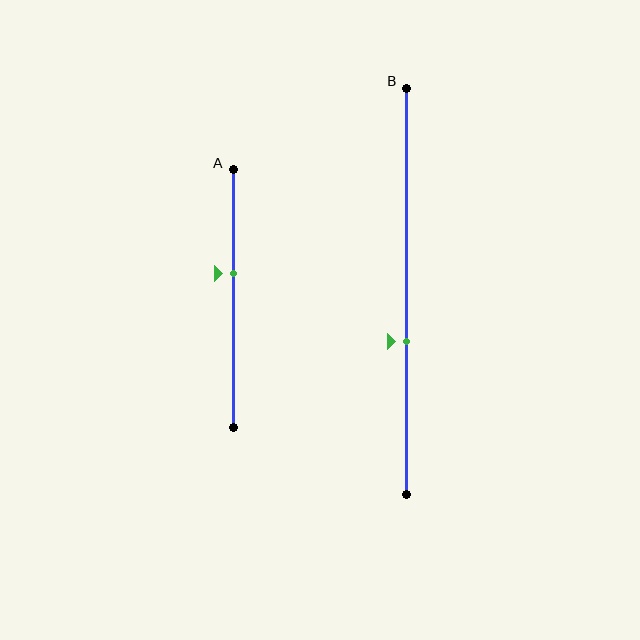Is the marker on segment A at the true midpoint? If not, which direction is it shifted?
No, the marker on segment A is shifted upward by about 10% of the segment length.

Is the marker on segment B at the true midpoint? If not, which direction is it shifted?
No, the marker on segment B is shifted downward by about 12% of the segment length.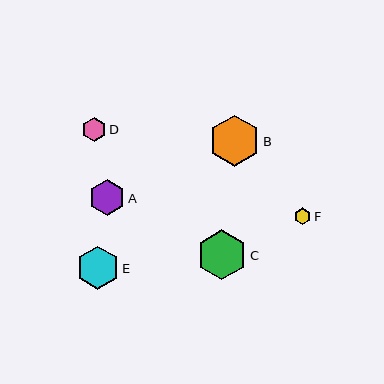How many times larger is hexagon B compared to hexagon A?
Hexagon B is approximately 1.4 times the size of hexagon A.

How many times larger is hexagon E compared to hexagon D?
Hexagon E is approximately 1.8 times the size of hexagon D.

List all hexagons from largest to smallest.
From largest to smallest: B, C, E, A, D, F.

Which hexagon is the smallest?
Hexagon F is the smallest with a size of approximately 17 pixels.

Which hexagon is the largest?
Hexagon B is the largest with a size of approximately 52 pixels.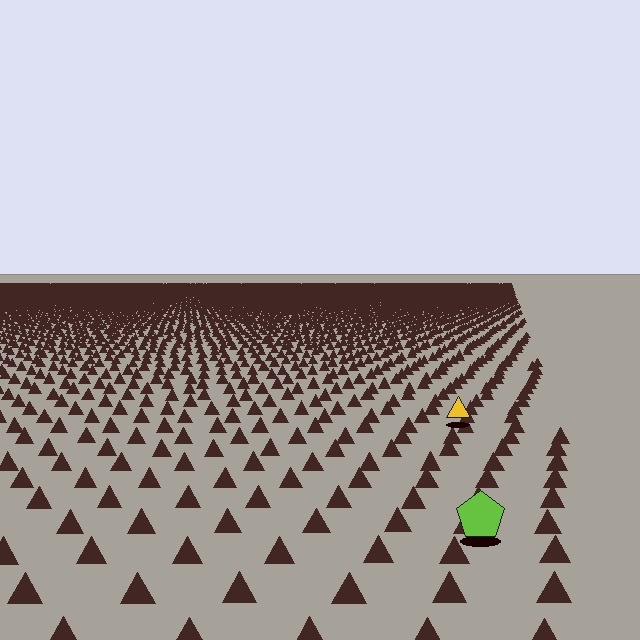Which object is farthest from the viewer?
The yellow triangle is farthest from the viewer. It appears smaller and the ground texture around it is denser.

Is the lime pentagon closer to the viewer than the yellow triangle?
Yes. The lime pentagon is closer — you can tell from the texture gradient: the ground texture is coarser near it.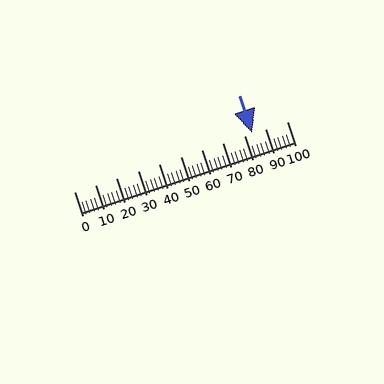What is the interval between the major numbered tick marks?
The major tick marks are spaced 10 units apart.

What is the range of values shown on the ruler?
The ruler shows values from 0 to 100.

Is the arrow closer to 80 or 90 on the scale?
The arrow is closer to 80.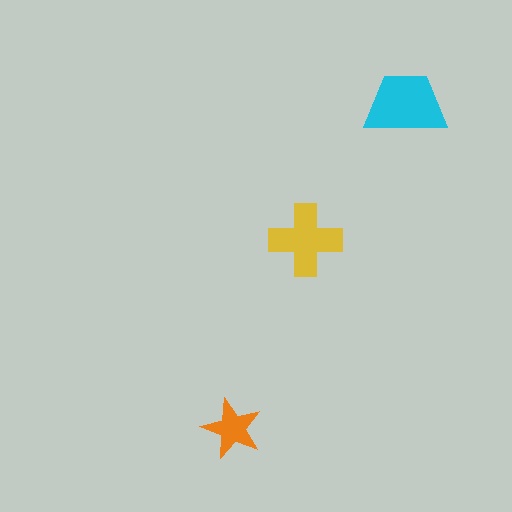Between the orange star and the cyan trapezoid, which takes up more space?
The cyan trapezoid.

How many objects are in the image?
There are 3 objects in the image.